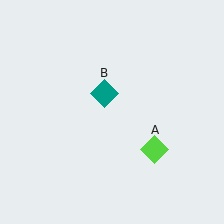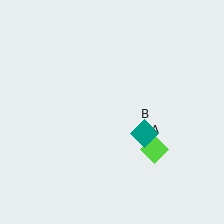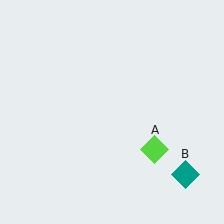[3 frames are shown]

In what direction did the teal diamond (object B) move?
The teal diamond (object B) moved down and to the right.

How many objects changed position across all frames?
1 object changed position: teal diamond (object B).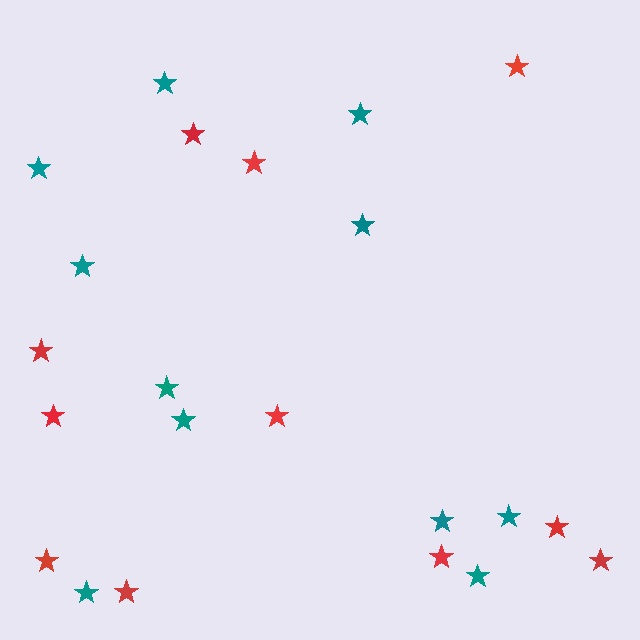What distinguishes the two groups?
There are 2 groups: one group of teal stars (11) and one group of red stars (11).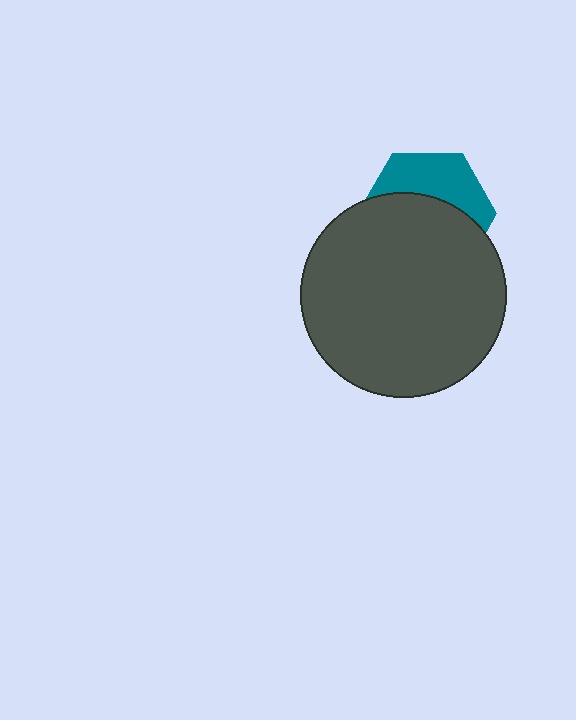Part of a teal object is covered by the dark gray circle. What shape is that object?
It is a hexagon.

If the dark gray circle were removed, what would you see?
You would see the complete teal hexagon.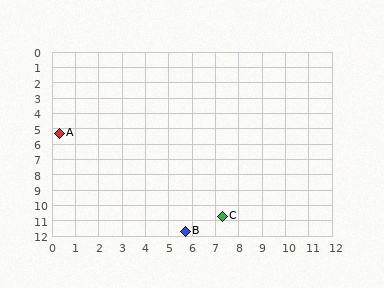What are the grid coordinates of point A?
Point A is at approximately (0.3, 5.3).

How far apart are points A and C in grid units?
Points A and C are about 8.8 grid units apart.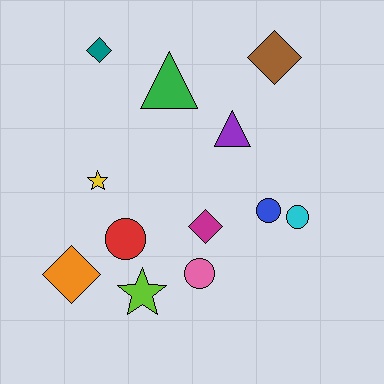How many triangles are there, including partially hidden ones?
There are 2 triangles.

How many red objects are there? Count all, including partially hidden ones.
There is 1 red object.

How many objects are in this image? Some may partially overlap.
There are 12 objects.